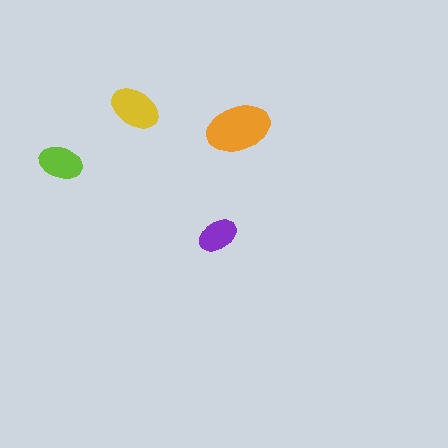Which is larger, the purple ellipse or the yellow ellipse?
The yellow one.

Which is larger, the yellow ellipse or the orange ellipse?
The orange one.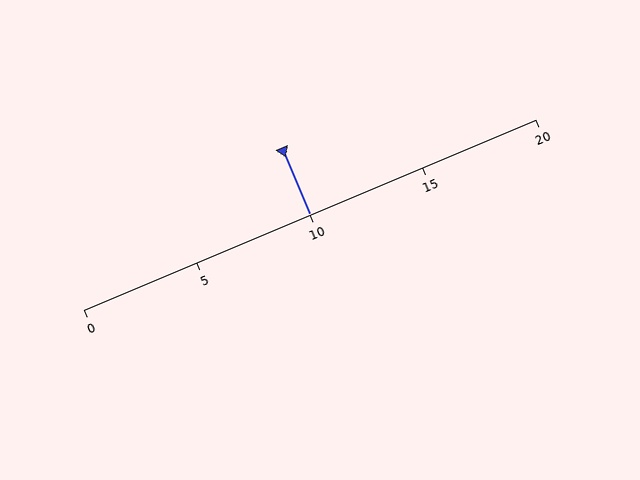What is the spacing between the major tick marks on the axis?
The major ticks are spaced 5 apart.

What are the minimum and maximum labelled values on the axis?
The axis runs from 0 to 20.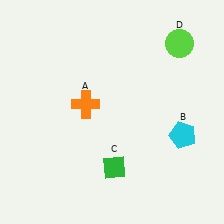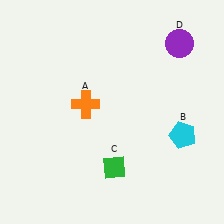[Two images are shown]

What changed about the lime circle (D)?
In Image 1, D is lime. In Image 2, it changed to purple.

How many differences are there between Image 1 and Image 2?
There is 1 difference between the two images.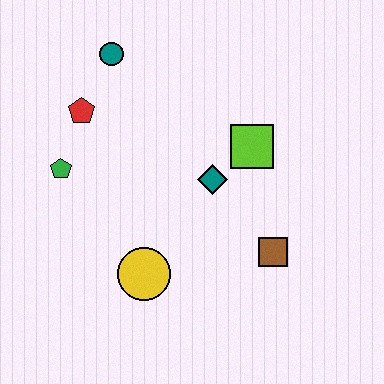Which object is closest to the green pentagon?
The red pentagon is closest to the green pentagon.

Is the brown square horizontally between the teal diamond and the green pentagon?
No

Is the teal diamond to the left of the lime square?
Yes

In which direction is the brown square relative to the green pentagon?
The brown square is to the right of the green pentagon.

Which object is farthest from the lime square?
The green pentagon is farthest from the lime square.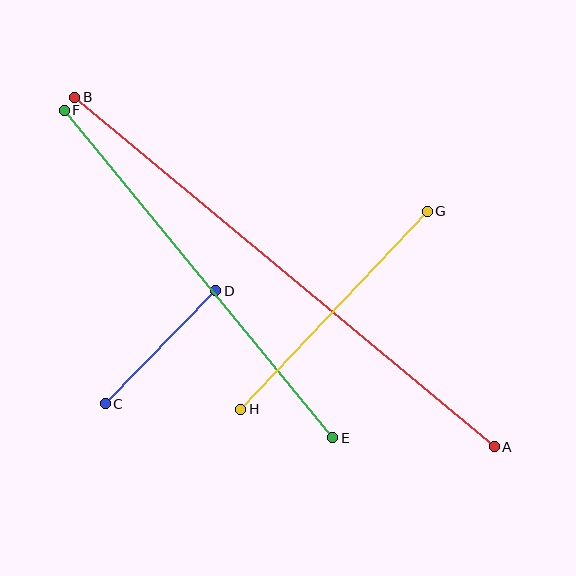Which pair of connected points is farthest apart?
Points A and B are farthest apart.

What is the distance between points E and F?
The distance is approximately 423 pixels.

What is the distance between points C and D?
The distance is approximately 158 pixels.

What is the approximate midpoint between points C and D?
The midpoint is at approximately (160, 347) pixels.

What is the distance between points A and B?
The distance is approximately 546 pixels.